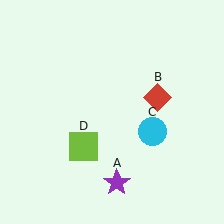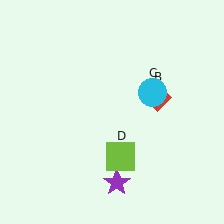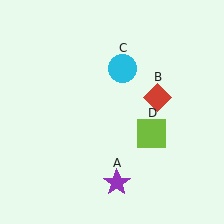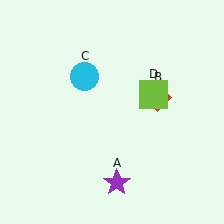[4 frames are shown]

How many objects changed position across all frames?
2 objects changed position: cyan circle (object C), lime square (object D).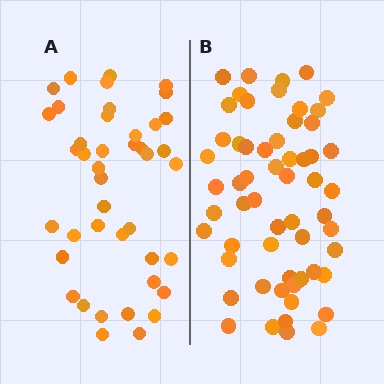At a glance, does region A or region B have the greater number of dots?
Region B (the right region) has more dots.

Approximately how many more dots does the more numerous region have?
Region B has approximately 15 more dots than region A.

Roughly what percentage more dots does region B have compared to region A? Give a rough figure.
About 40% more.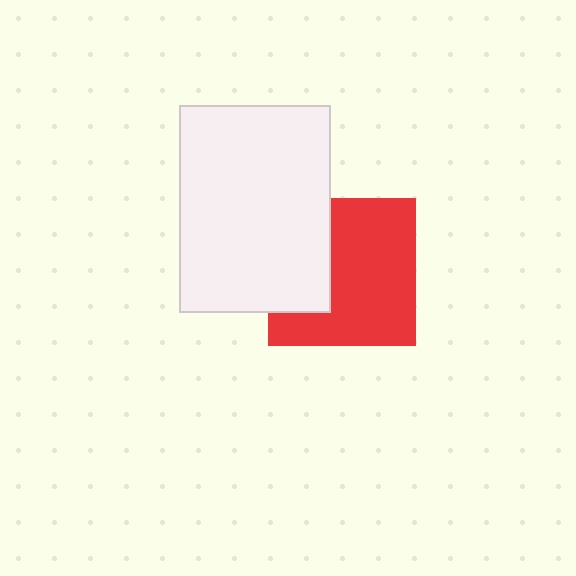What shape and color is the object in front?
The object in front is a white rectangle.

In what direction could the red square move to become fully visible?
The red square could move right. That would shift it out from behind the white rectangle entirely.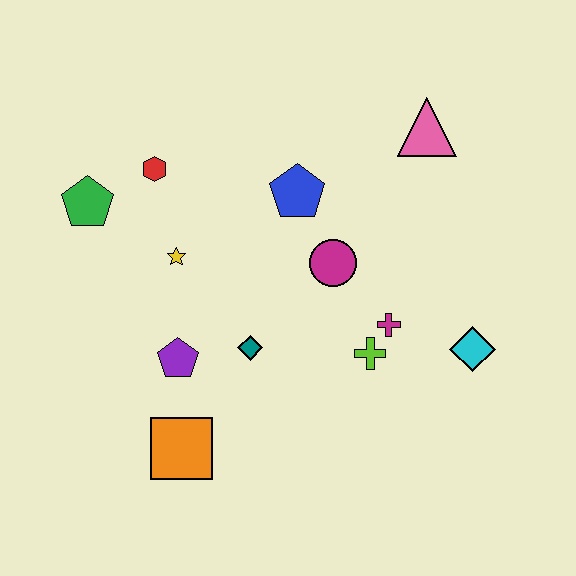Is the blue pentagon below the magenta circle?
No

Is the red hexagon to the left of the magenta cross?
Yes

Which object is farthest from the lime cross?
The green pentagon is farthest from the lime cross.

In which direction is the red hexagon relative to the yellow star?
The red hexagon is above the yellow star.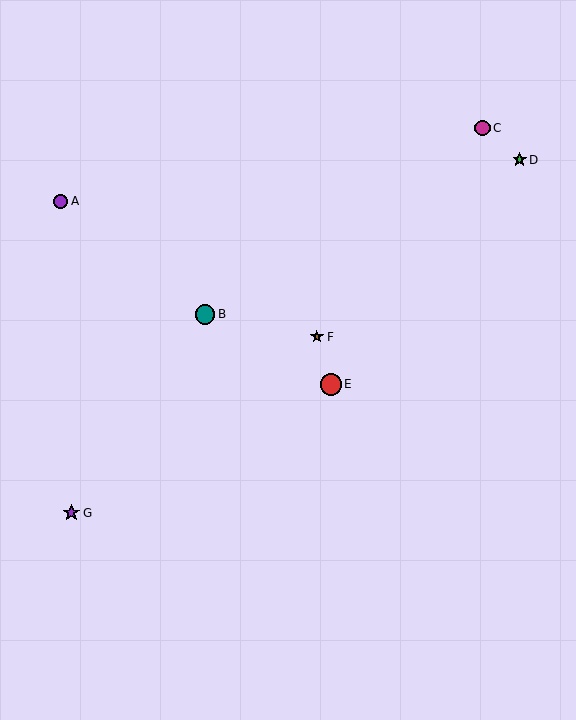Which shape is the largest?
The red circle (labeled E) is the largest.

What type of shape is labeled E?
Shape E is a red circle.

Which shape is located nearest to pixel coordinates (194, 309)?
The teal circle (labeled B) at (205, 314) is nearest to that location.